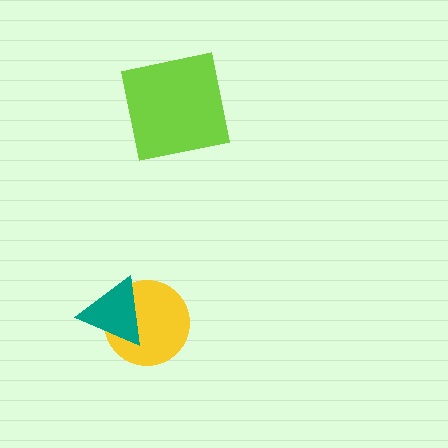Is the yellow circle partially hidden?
Yes, it is partially covered by another shape.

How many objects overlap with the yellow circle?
1 object overlaps with the yellow circle.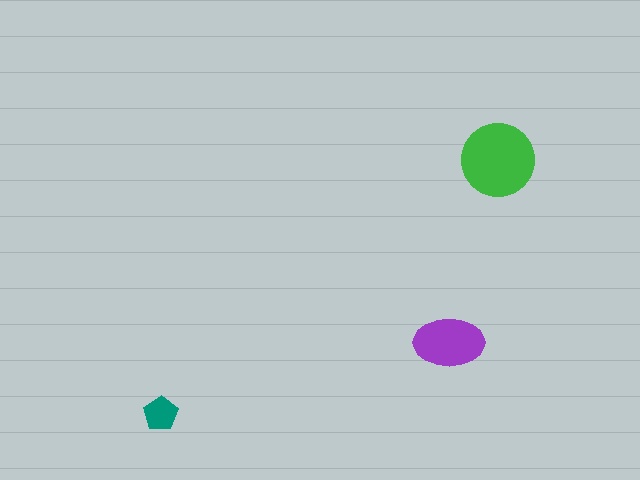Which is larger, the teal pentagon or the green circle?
The green circle.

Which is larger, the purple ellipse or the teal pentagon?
The purple ellipse.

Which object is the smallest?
The teal pentagon.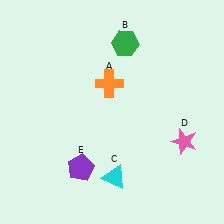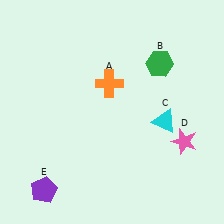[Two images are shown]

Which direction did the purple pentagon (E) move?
The purple pentagon (E) moved left.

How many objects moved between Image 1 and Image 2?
3 objects moved between the two images.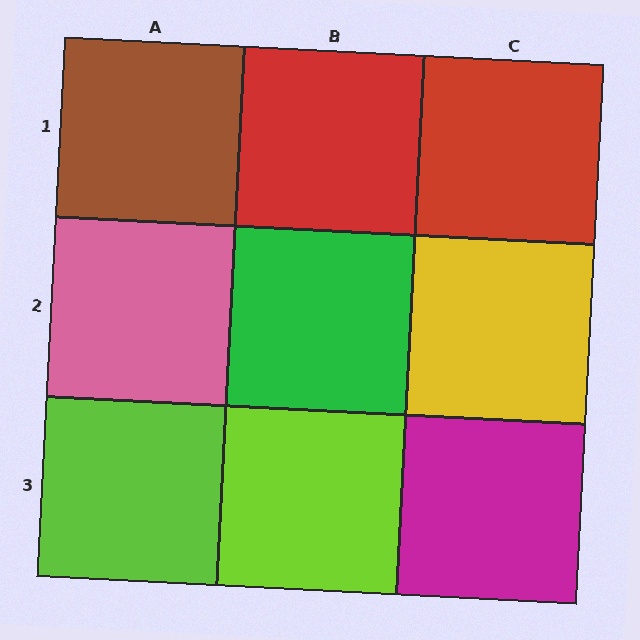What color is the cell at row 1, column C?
Red.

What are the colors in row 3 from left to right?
Lime, lime, magenta.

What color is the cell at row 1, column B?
Red.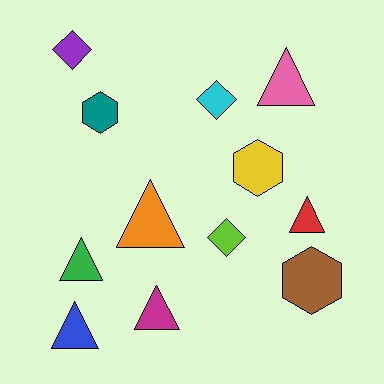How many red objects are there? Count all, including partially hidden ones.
There is 1 red object.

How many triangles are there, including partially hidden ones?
There are 6 triangles.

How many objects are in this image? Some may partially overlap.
There are 12 objects.